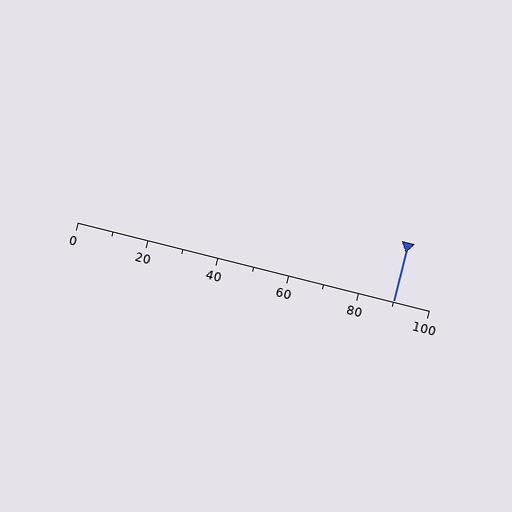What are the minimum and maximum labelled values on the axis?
The axis runs from 0 to 100.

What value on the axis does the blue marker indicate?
The marker indicates approximately 90.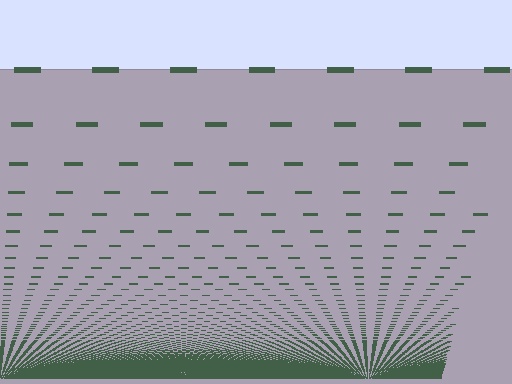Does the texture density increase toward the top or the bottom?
Density increases toward the bottom.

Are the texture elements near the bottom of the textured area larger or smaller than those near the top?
Smaller. The gradient is inverted — elements near the bottom are smaller and denser.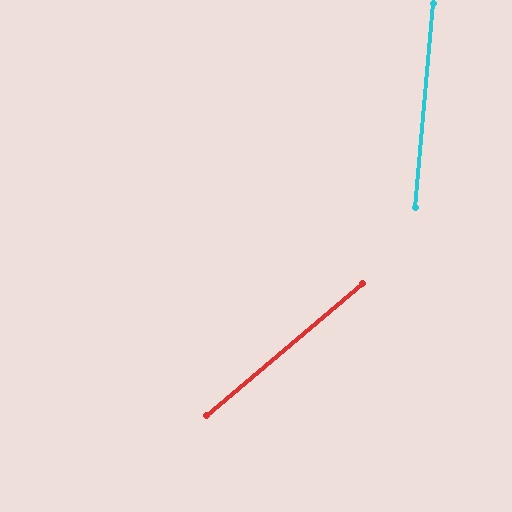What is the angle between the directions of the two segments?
Approximately 45 degrees.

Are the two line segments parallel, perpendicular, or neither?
Neither parallel nor perpendicular — they differ by about 45°.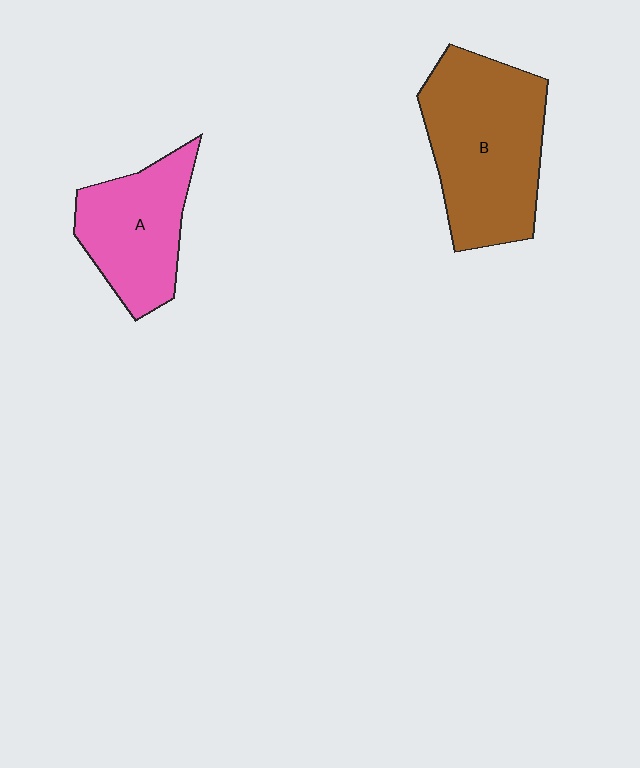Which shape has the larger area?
Shape B (brown).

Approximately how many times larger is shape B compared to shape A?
Approximately 1.5 times.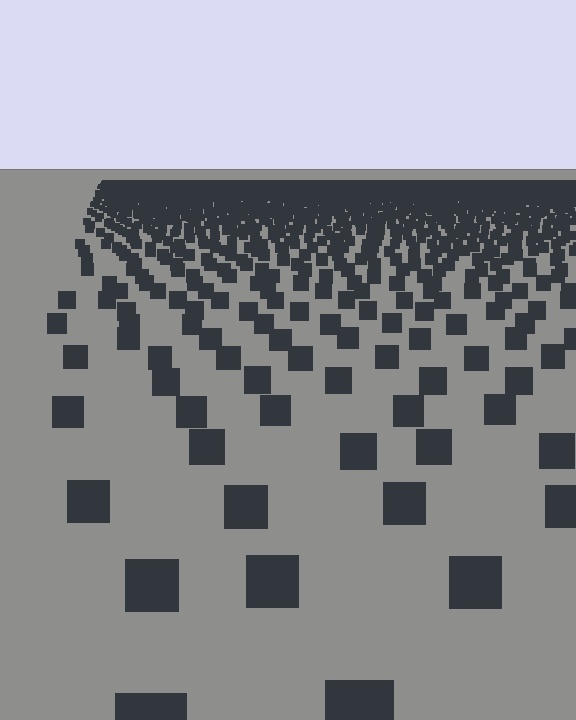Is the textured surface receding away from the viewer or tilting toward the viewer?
The surface is receding away from the viewer. Texture elements get smaller and denser toward the top.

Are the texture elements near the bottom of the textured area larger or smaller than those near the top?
Larger. Near the bottom, elements are closer to the viewer and appear at a bigger on-screen size.